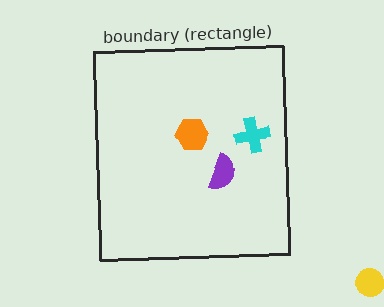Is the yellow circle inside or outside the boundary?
Outside.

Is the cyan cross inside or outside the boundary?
Inside.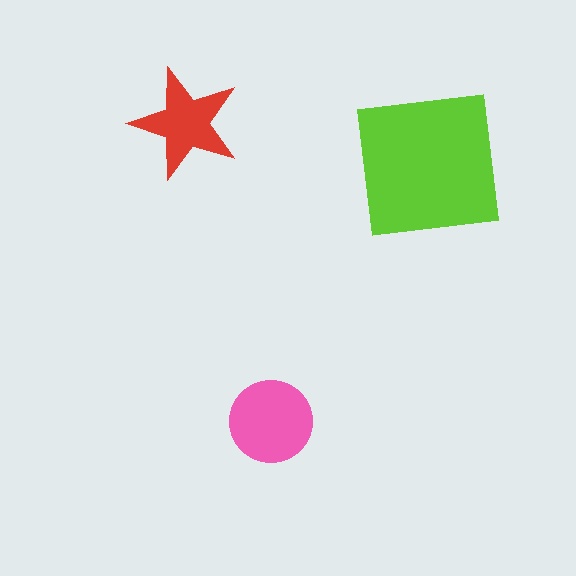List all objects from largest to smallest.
The lime square, the pink circle, the red star.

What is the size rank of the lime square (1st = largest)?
1st.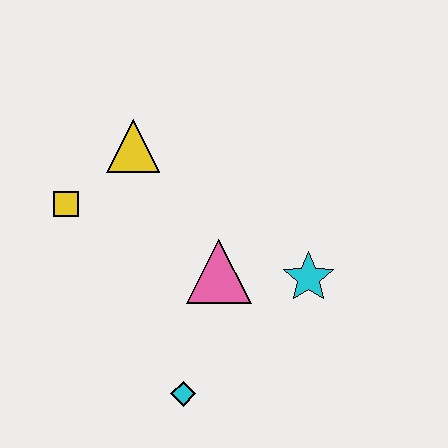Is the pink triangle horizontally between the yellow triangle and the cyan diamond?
No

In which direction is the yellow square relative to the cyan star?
The yellow square is to the left of the cyan star.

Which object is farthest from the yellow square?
The cyan star is farthest from the yellow square.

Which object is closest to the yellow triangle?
The yellow square is closest to the yellow triangle.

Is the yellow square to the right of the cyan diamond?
No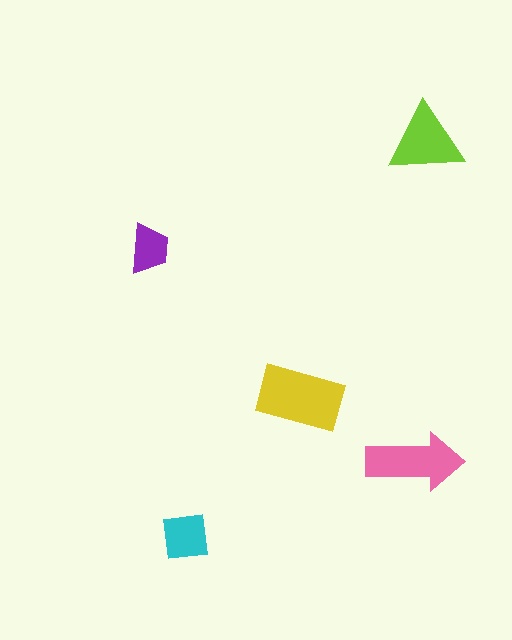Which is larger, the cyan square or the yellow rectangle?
The yellow rectangle.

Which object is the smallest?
The purple trapezoid.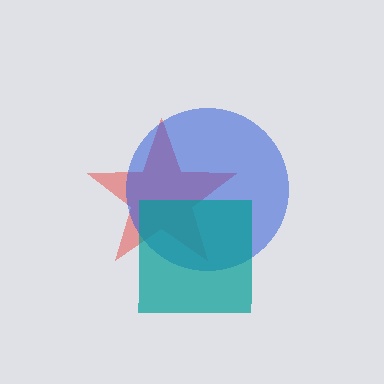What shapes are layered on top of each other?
The layered shapes are: a red star, a blue circle, a teal square.